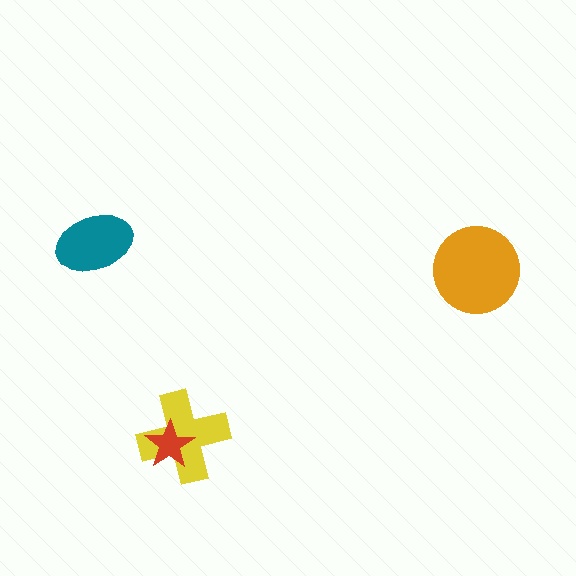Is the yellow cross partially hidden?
Yes, it is partially covered by another shape.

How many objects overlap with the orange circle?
0 objects overlap with the orange circle.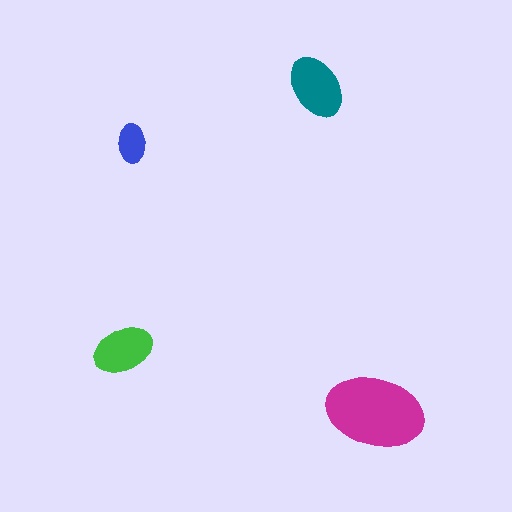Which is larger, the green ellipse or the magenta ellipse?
The magenta one.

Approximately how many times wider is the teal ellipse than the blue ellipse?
About 1.5 times wider.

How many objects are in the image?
There are 4 objects in the image.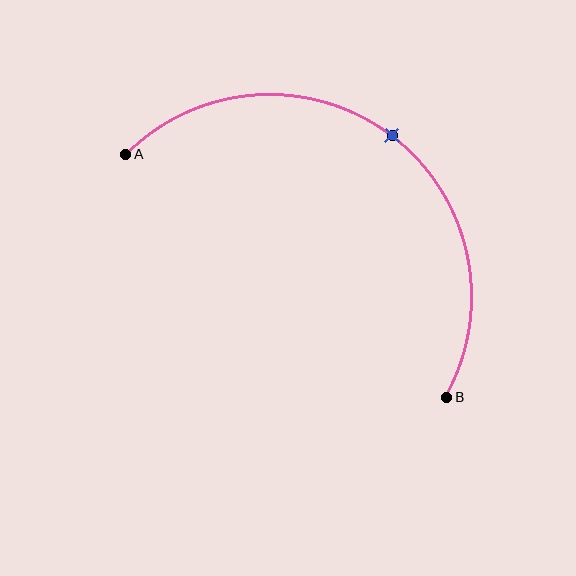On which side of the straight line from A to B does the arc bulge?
The arc bulges above and to the right of the straight line connecting A and B.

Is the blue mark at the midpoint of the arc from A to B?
Yes. The blue mark lies on the arc at equal arc-length from both A and B — it is the arc midpoint.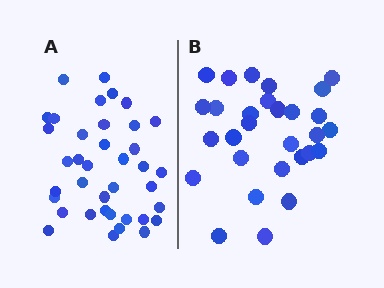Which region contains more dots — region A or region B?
Region A (the left region) has more dots.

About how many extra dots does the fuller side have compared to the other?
Region A has roughly 8 or so more dots than region B.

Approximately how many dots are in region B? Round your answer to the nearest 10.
About 30 dots. (The exact count is 29, which rounds to 30.)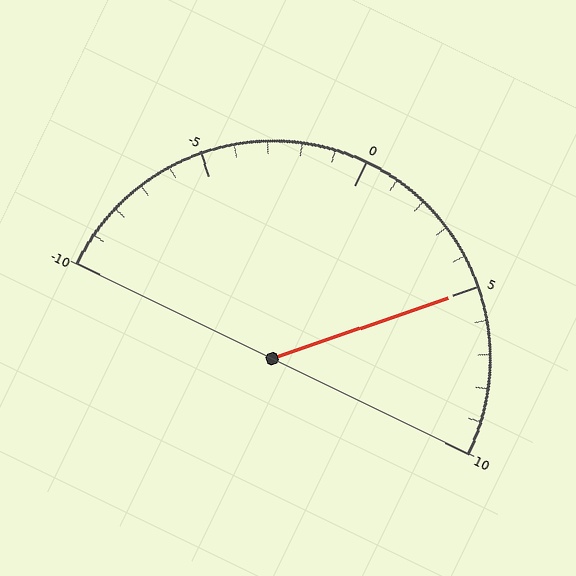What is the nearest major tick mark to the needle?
The nearest major tick mark is 5.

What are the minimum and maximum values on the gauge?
The gauge ranges from -10 to 10.